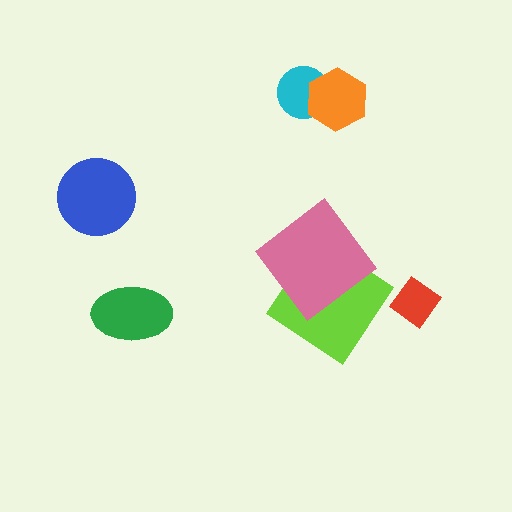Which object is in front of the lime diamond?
The pink diamond is in front of the lime diamond.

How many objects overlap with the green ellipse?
0 objects overlap with the green ellipse.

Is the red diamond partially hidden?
No, no other shape covers it.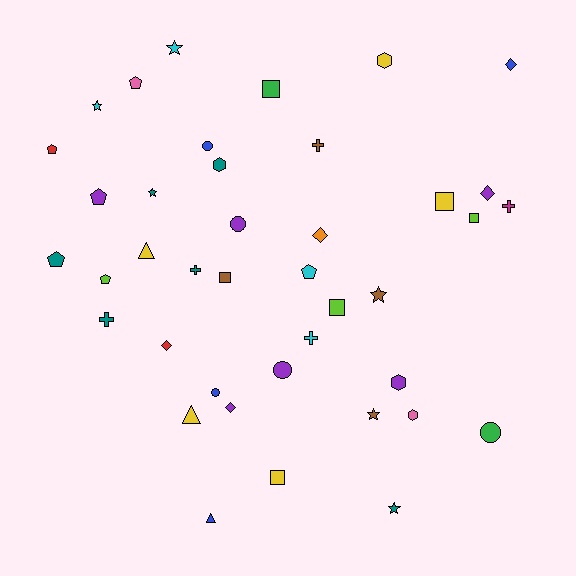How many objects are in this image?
There are 40 objects.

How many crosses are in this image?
There are 5 crosses.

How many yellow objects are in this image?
There are 5 yellow objects.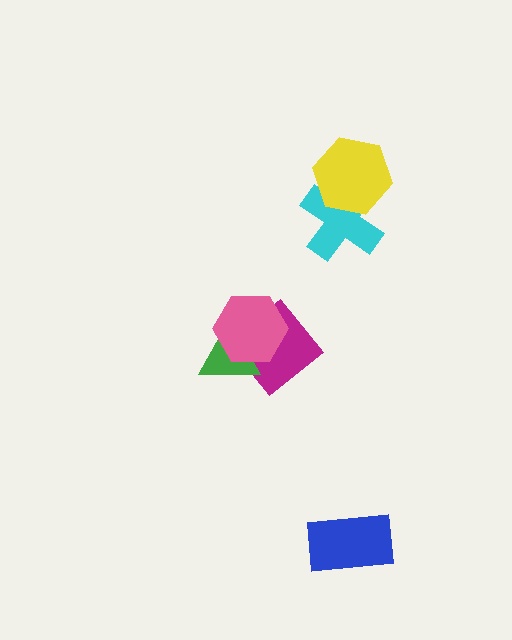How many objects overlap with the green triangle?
2 objects overlap with the green triangle.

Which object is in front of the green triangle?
The pink hexagon is in front of the green triangle.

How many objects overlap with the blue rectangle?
0 objects overlap with the blue rectangle.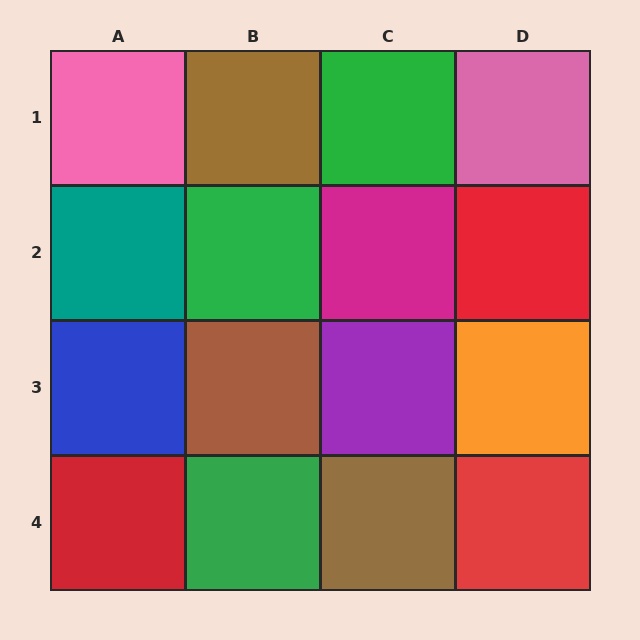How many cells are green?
3 cells are green.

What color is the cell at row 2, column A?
Teal.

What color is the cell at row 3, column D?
Orange.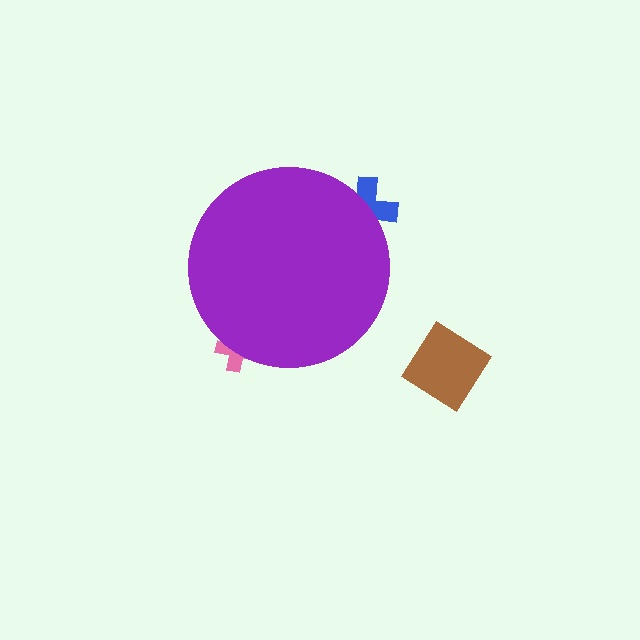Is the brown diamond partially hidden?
No, the brown diamond is fully visible.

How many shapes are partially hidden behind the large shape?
2 shapes are partially hidden.